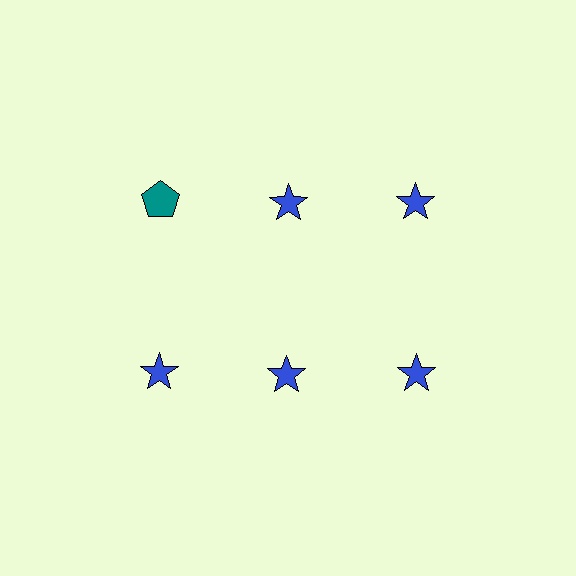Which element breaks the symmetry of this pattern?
The teal pentagon in the top row, leftmost column breaks the symmetry. All other shapes are blue stars.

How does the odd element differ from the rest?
It differs in both color (teal instead of blue) and shape (pentagon instead of star).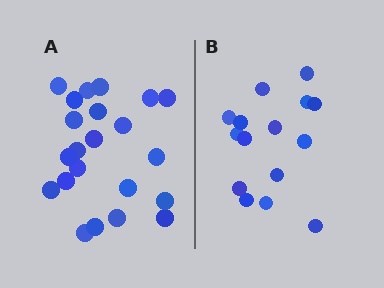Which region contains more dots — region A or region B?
Region A (the left region) has more dots.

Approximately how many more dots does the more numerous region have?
Region A has roughly 8 or so more dots than region B.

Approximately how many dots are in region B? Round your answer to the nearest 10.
About 20 dots. (The exact count is 15, which rounds to 20.)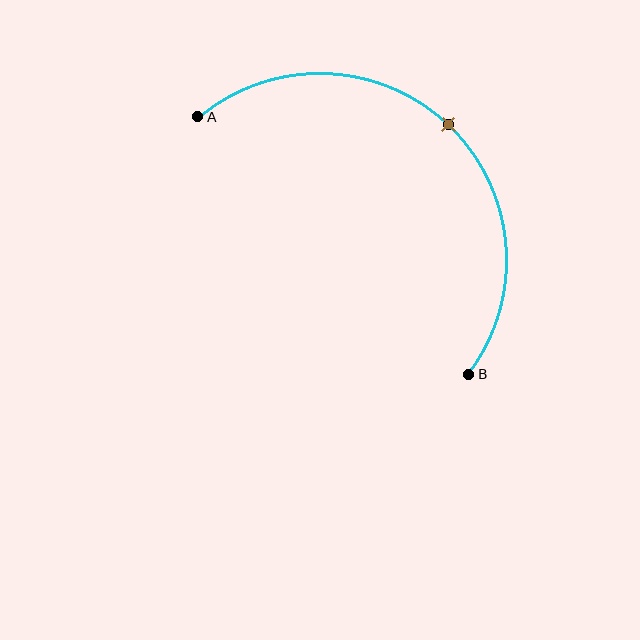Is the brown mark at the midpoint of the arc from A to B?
Yes. The brown mark lies on the arc at equal arc-length from both A and B — it is the arc midpoint.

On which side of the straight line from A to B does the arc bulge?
The arc bulges above and to the right of the straight line connecting A and B.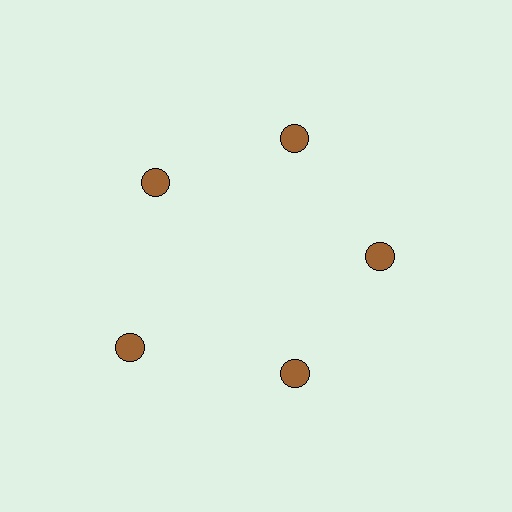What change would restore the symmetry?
The symmetry would be restored by moving it inward, back onto the ring so that all 5 circles sit at equal angles and equal distance from the center.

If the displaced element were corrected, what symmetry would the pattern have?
It would have 5-fold rotational symmetry — the pattern would map onto itself every 72 degrees.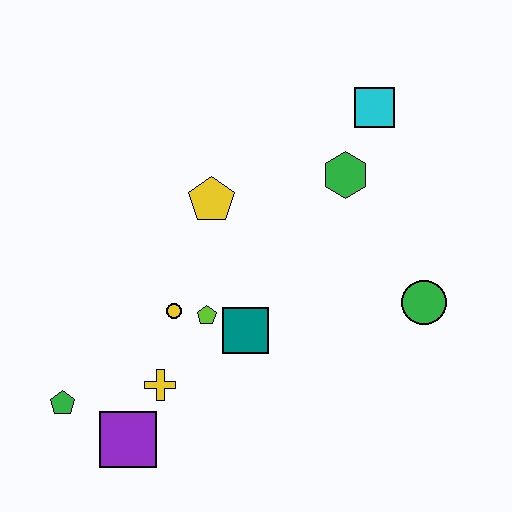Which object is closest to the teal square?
The lime pentagon is closest to the teal square.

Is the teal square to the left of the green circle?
Yes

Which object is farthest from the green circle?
The green pentagon is farthest from the green circle.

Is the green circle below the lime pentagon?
No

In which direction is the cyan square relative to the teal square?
The cyan square is above the teal square.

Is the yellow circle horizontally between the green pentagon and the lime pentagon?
Yes